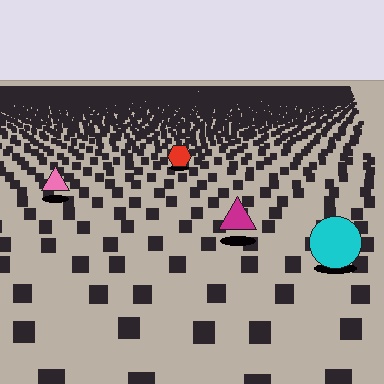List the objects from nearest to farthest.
From nearest to farthest: the cyan circle, the magenta triangle, the pink triangle, the red hexagon.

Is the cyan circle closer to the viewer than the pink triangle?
Yes. The cyan circle is closer — you can tell from the texture gradient: the ground texture is coarser near it.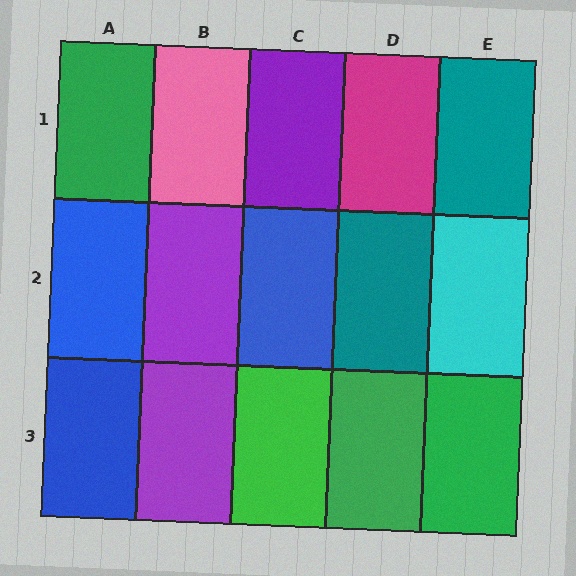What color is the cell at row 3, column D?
Green.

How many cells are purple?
3 cells are purple.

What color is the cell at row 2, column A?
Blue.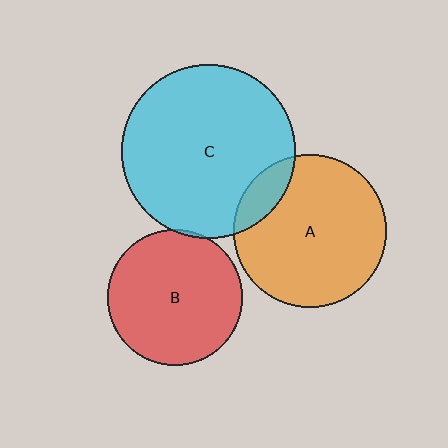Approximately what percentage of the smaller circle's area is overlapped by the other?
Approximately 5%.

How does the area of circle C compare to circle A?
Approximately 1.3 times.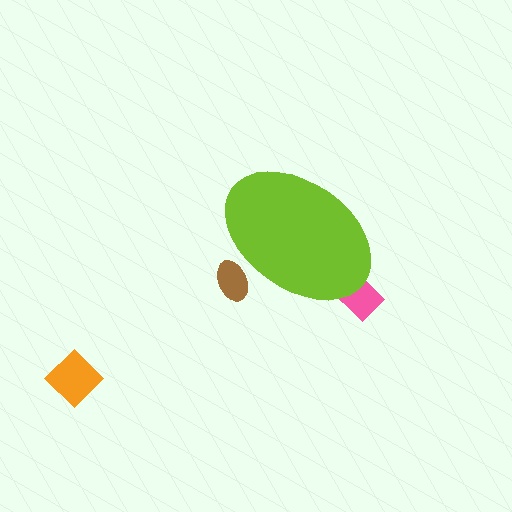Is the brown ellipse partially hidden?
Yes, the brown ellipse is partially hidden behind the lime ellipse.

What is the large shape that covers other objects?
A lime ellipse.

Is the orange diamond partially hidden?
No, the orange diamond is fully visible.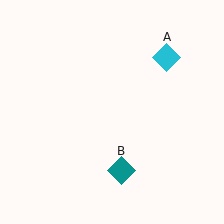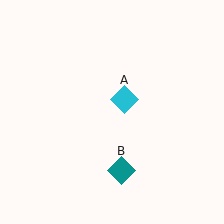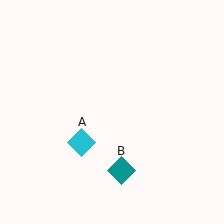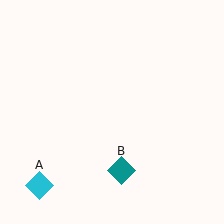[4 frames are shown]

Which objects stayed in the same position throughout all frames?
Teal diamond (object B) remained stationary.